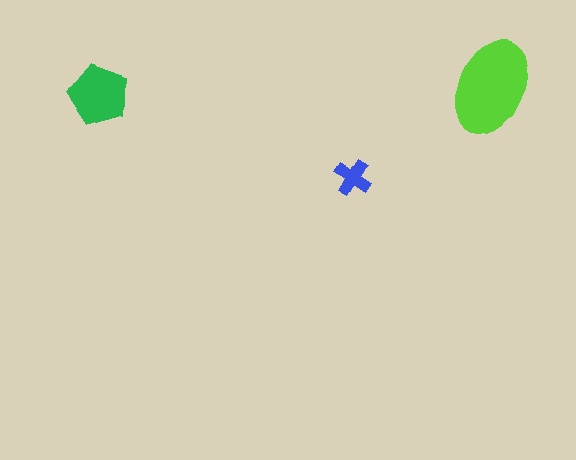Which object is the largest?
The lime ellipse.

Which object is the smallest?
The blue cross.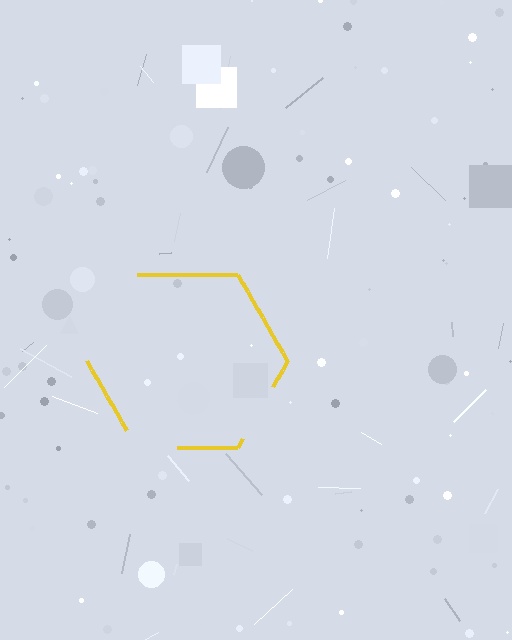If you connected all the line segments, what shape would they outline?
They would outline a hexagon.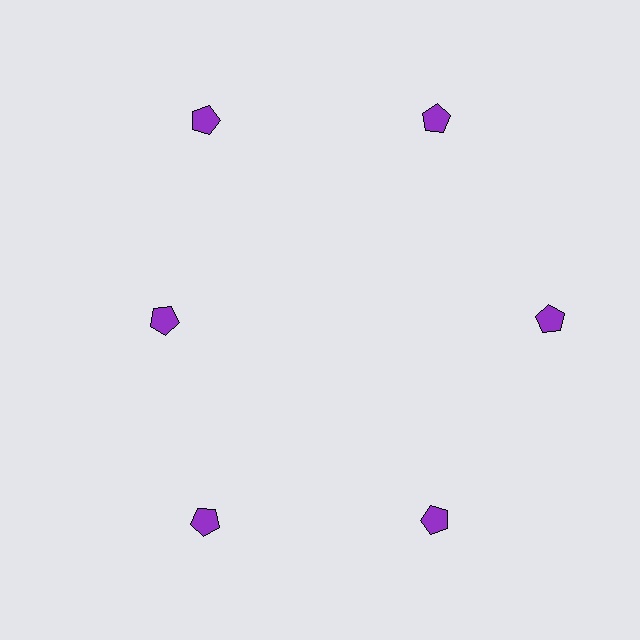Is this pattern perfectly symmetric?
No. The 6 purple pentagons are arranged in a ring, but one element near the 9 o'clock position is pulled inward toward the center, breaking the 6-fold rotational symmetry.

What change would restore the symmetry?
The symmetry would be restored by moving it outward, back onto the ring so that all 6 pentagons sit at equal angles and equal distance from the center.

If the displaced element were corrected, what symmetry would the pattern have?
It would have 6-fold rotational symmetry — the pattern would map onto itself every 60 degrees.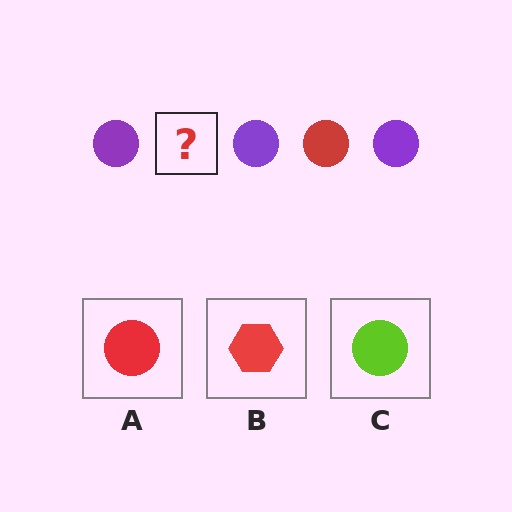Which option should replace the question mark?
Option A.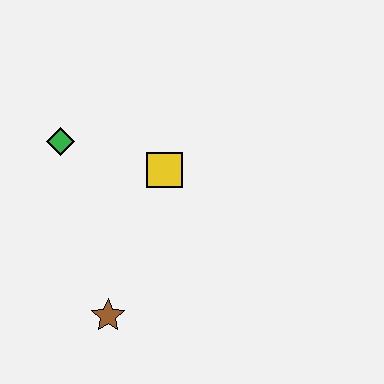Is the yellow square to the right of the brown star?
Yes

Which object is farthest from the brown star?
The green diamond is farthest from the brown star.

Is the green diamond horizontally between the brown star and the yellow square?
No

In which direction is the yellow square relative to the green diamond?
The yellow square is to the right of the green diamond.